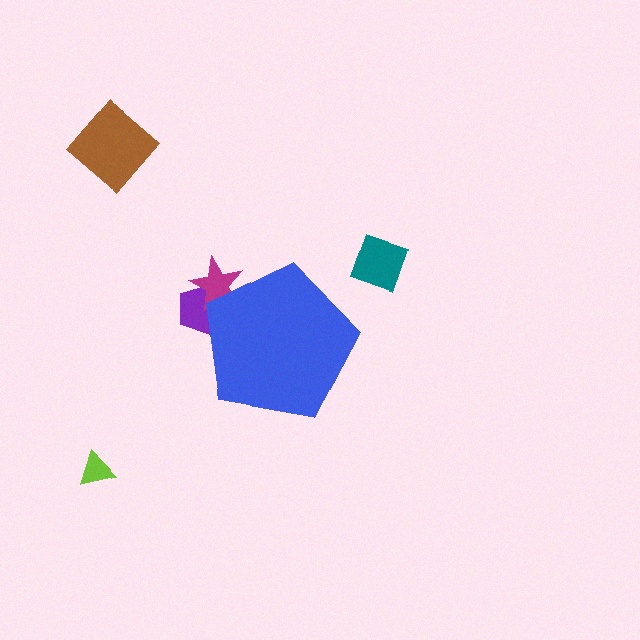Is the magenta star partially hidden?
Yes, the magenta star is partially hidden behind the blue pentagon.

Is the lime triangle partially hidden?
No, the lime triangle is fully visible.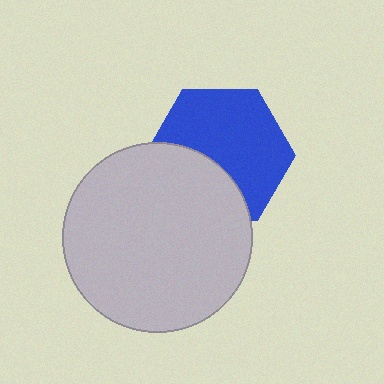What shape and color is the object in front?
The object in front is a light gray circle.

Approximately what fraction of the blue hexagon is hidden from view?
Roughly 36% of the blue hexagon is hidden behind the light gray circle.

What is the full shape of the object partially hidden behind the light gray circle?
The partially hidden object is a blue hexagon.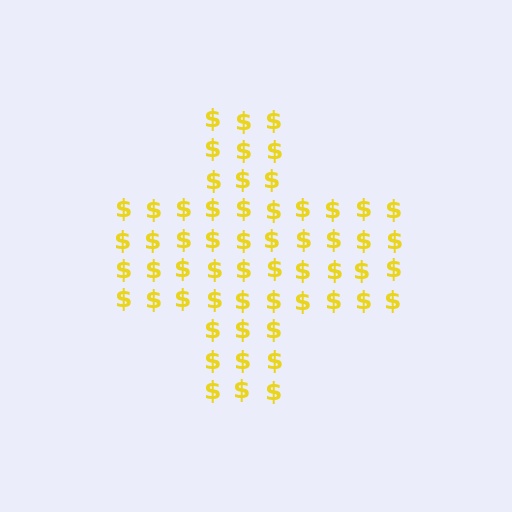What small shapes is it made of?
It is made of small dollar signs.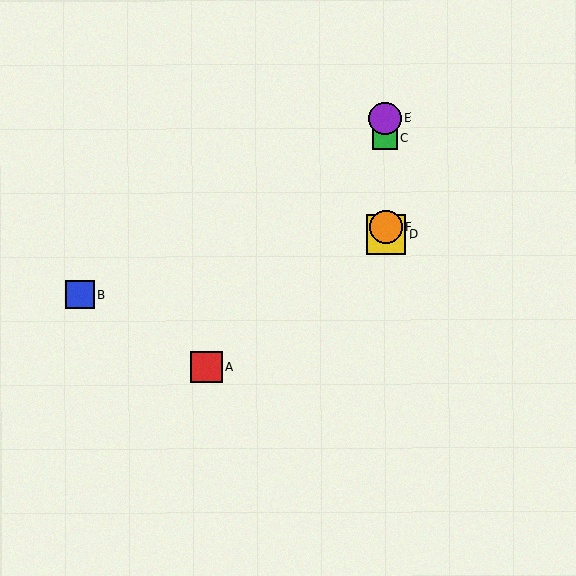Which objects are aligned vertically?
Objects C, D, E, F are aligned vertically.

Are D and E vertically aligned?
Yes, both are at x≈386.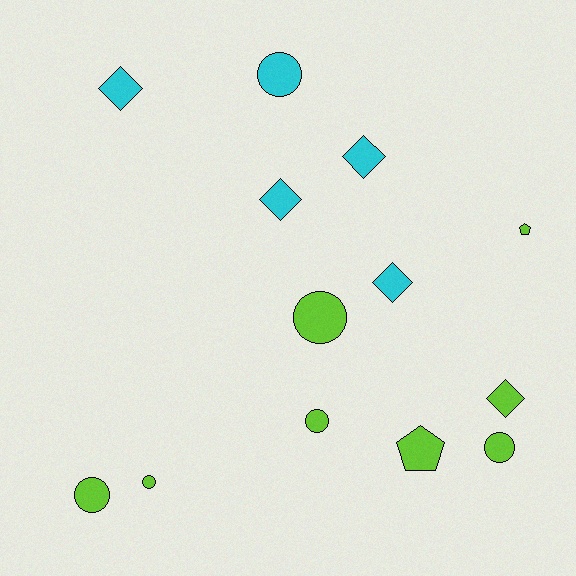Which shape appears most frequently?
Circle, with 6 objects.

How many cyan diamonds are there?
There are 4 cyan diamonds.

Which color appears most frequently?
Lime, with 8 objects.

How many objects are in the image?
There are 13 objects.